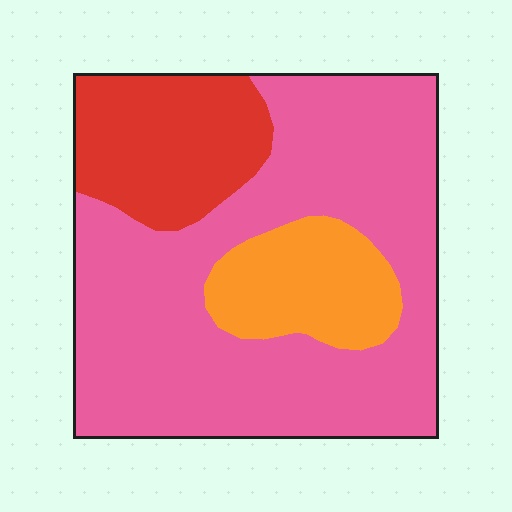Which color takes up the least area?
Orange, at roughly 15%.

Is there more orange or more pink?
Pink.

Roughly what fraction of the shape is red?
Red covers 19% of the shape.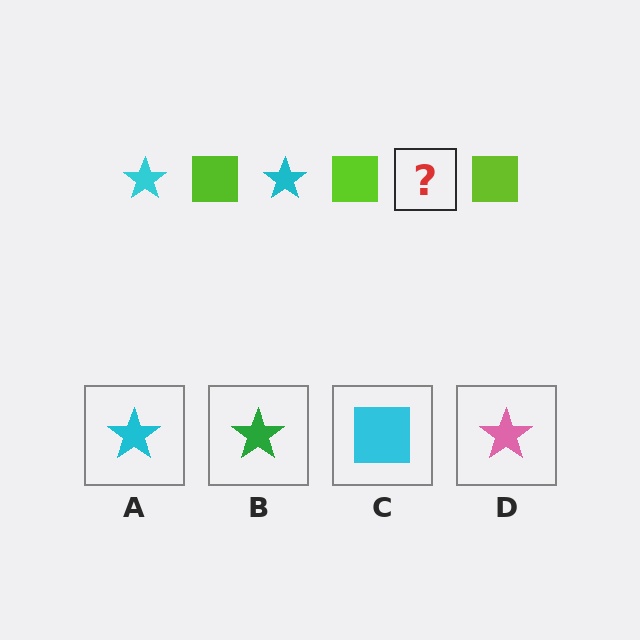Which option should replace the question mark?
Option A.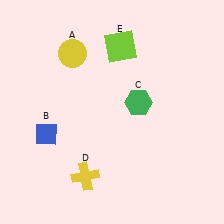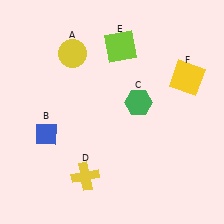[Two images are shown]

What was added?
A yellow square (F) was added in Image 2.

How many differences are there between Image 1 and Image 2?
There is 1 difference between the two images.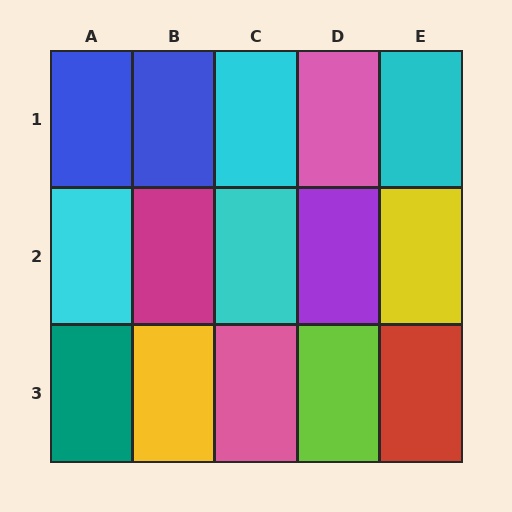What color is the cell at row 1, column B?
Blue.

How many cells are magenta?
1 cell is magenta.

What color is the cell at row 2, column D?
Purple.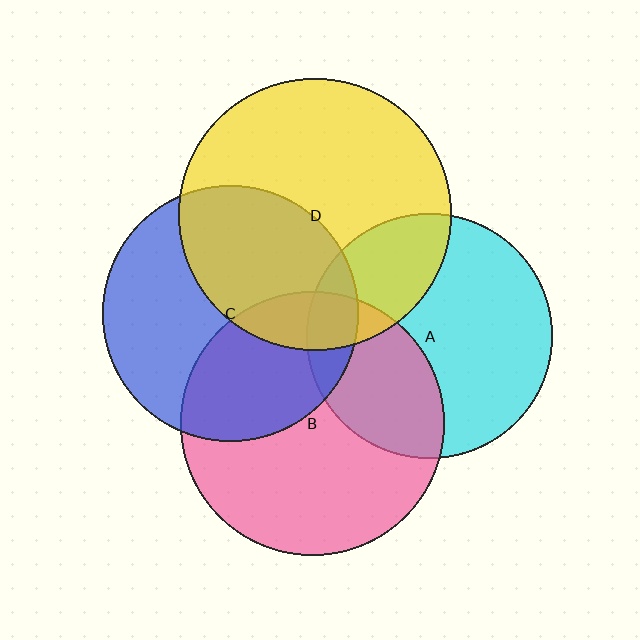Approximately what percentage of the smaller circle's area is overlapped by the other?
Approximately 35%.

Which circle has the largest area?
Circle D (yellow).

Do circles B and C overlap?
Yes.